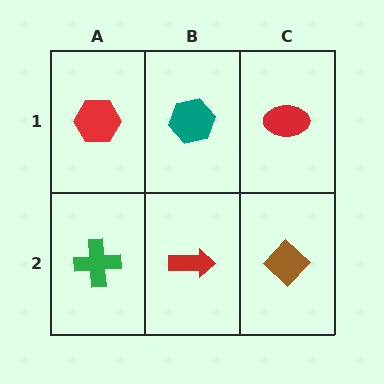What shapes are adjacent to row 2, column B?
A teal hexagon (row 1, column B), a green cross (row 2, column A), a brown diamond (row 2, column C).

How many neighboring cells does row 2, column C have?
2.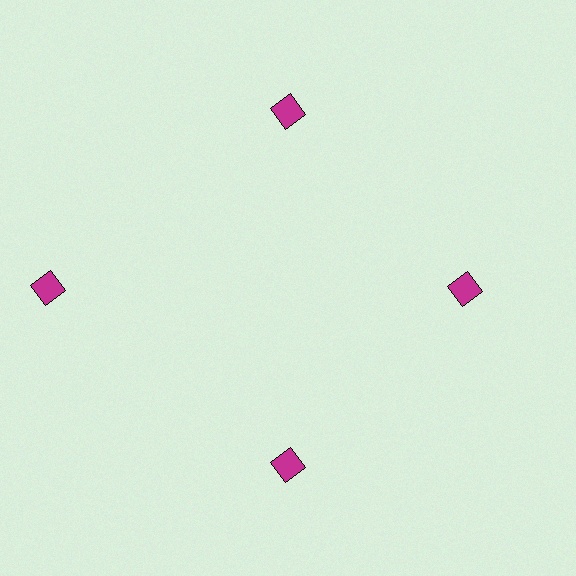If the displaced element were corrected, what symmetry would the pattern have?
It would have 4-fold rotational symmetry — the pattern would map onto itself every 90 degrees.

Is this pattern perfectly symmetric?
No. The 4 magenta diamonds are arranged in a ring, but one element near the 9 o'clock position is pushed outward from the center, breaking the 4-fold rotational symmetry.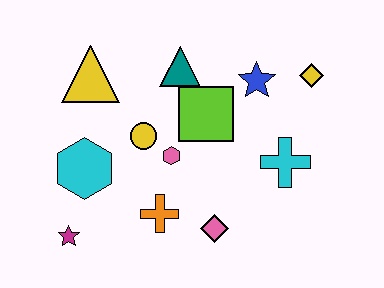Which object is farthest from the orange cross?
The yellow diamond is farthest from the orange cross.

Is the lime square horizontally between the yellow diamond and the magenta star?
Yes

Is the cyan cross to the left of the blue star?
No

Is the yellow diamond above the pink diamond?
Yes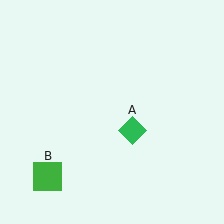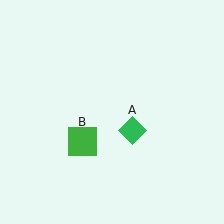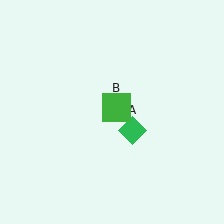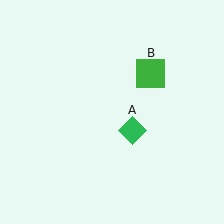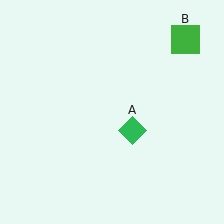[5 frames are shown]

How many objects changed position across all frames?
1 object changed position: green square (object B).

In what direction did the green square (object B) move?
The green square (object B) moved up and to the right.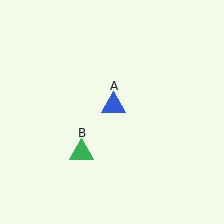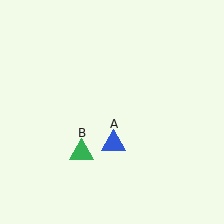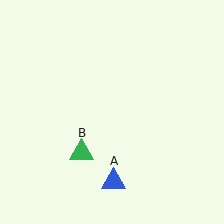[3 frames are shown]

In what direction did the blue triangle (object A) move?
The blue triangle (object A) moved down.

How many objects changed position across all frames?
1 object changed position: blue triangle (object A).